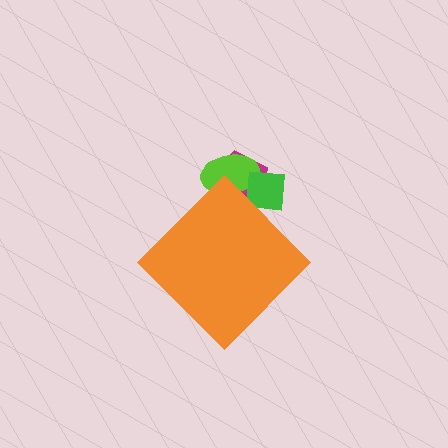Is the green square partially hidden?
Yes, the green square is partially hidden behind the orange diamond.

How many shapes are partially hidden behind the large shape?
3 shapes are partially hidden.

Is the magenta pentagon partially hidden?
Yes, the magenta pentagon is partially hidden behind the orange diamond.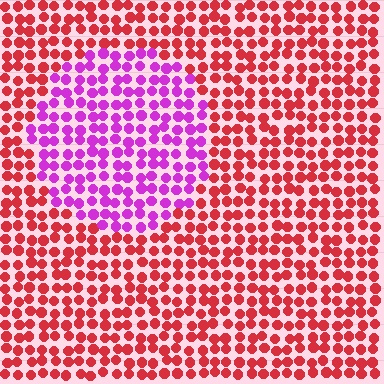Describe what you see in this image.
The image is filled with small red elements in a uniform arrangement. A circle-shaped region is visible where the elements are tinted to a slightly different hue, forming a subtle color boundary.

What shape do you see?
I see a circle.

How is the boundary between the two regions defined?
The boundary is defined purely by a slight shift in hue (about 57 degrees). Spacing, size, and orientation are identical on both sides.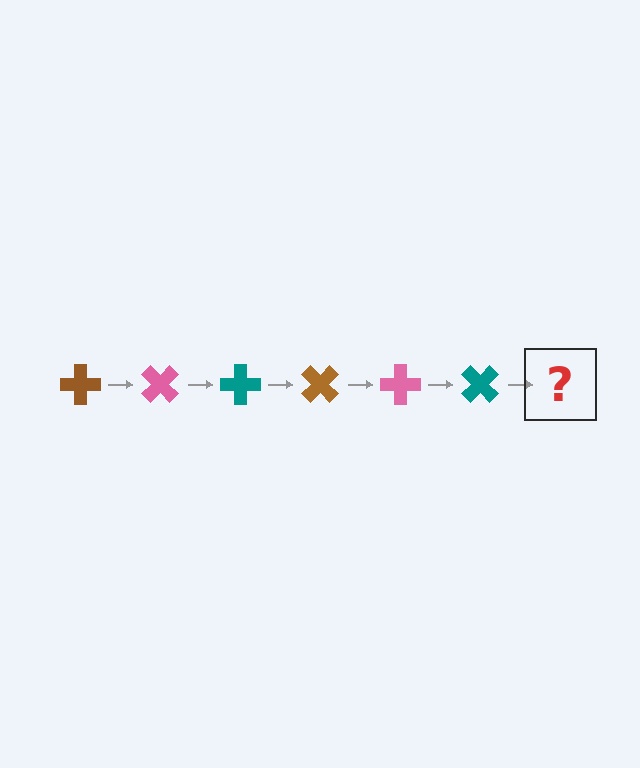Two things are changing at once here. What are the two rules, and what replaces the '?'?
The two rules are that it rotates 45 degrees each step and the color cycles through brown, pink, and teal. The '?' should be a brown cross, rotated 270 degrees from the start.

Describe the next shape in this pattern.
It should be a brown cross, rotated 270 degrees from the start.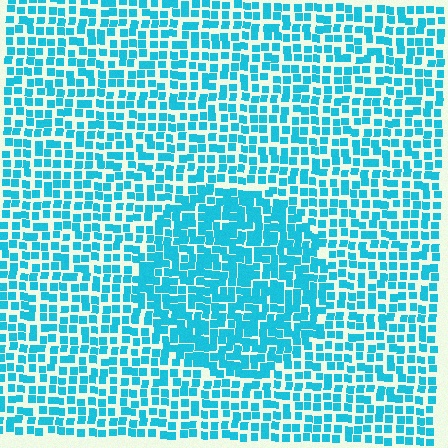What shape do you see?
I see a circle.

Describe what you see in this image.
The image contains small cyan elements arranged at two different densities. A circle-shaped region is visible where the elements are more densely packed than the surrounding area.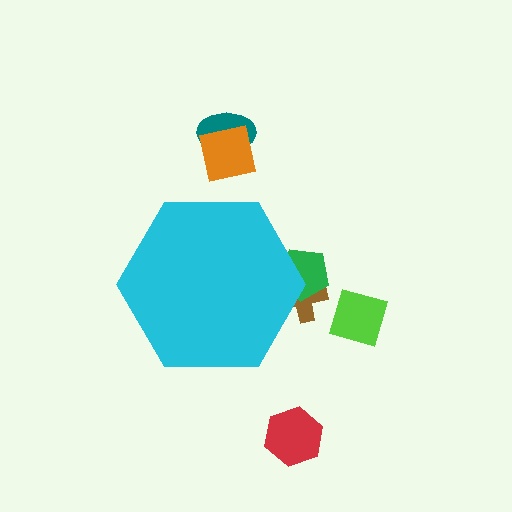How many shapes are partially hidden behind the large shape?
2 shapes are partially hidden.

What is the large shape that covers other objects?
A cyan hexagon.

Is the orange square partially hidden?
No, the orange square is fully visible.